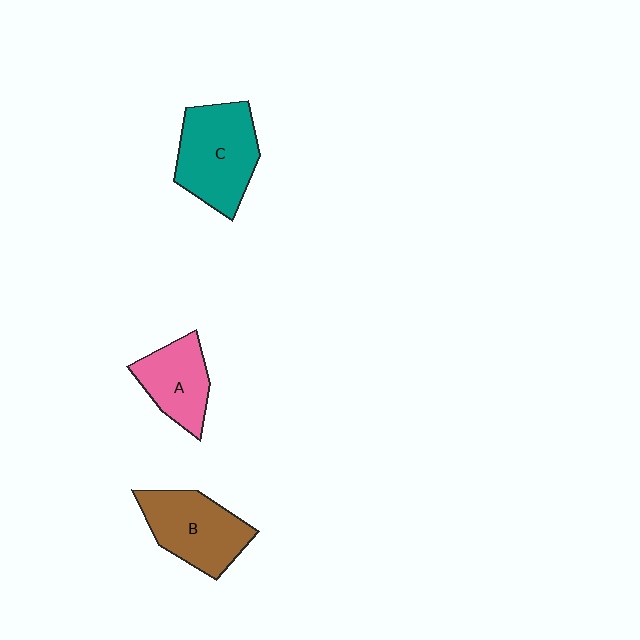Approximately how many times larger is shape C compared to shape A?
Approximately 1.5 times.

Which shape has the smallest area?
Shape A (pink).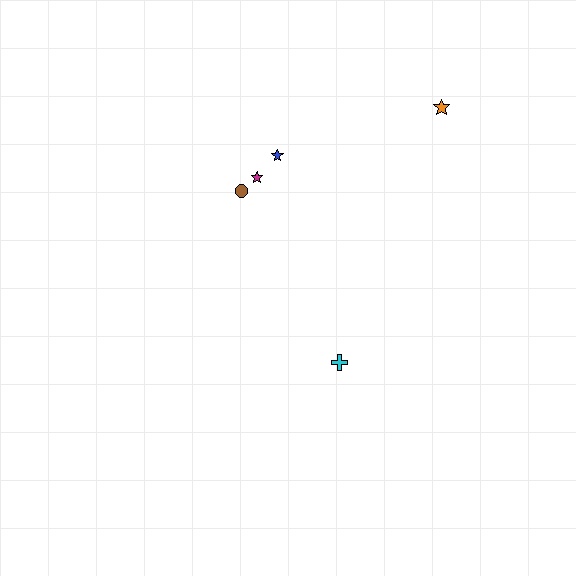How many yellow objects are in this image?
There are no yellow objects.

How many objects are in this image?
There are 5 objects.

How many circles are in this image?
There is 1 circle.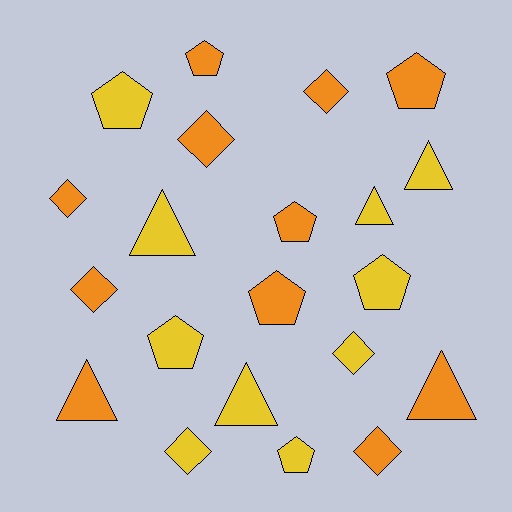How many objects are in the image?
There are 21 objects.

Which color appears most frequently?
Orange, with 11 objects.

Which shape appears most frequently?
Pentagon, with 8 objects.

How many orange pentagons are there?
There are 4 orange pentagons.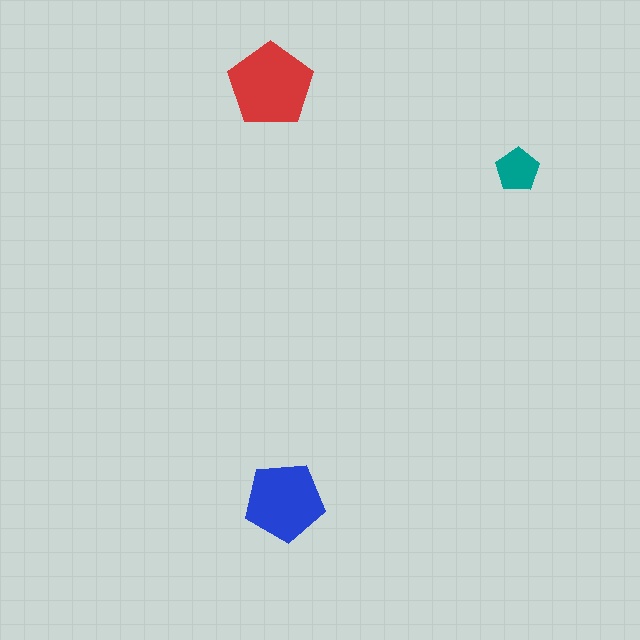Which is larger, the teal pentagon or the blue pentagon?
The blue one.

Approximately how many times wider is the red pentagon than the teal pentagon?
About 2 times wider.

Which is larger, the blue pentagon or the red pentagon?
The red one.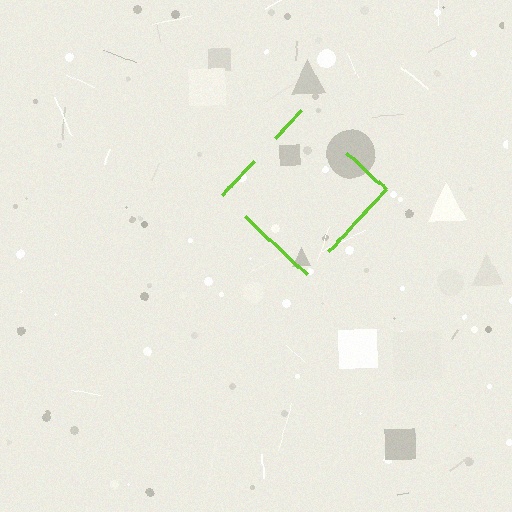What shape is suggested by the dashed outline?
The dashed outline suggests a diamond.